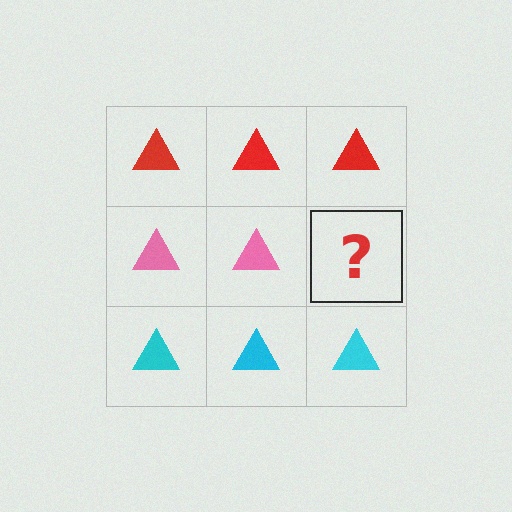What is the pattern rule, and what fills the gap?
The rule is that each row has a consistent color. The gap should be filled with a pink triangle.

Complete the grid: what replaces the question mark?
The question mark should be replaced with a pink triangle.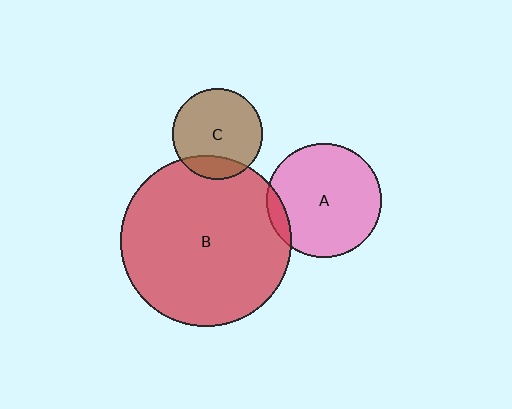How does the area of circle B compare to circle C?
Approximately 3.6 times.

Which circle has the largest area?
Circle B (red).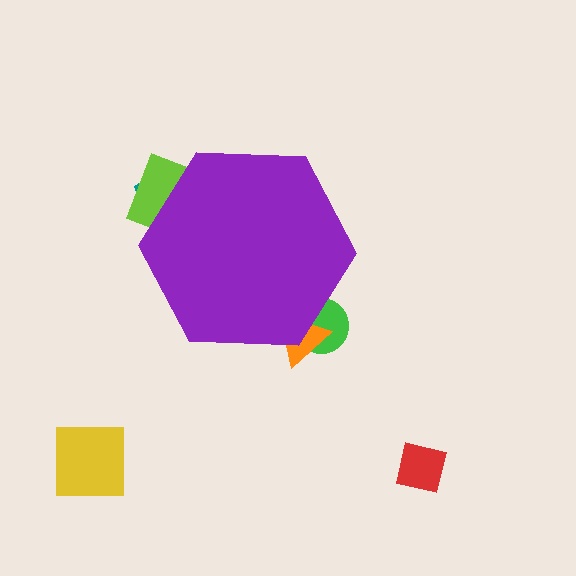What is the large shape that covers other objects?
A purple hexagon.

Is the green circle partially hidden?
Yes, the green circle is partially hidden behind the purple hexagon.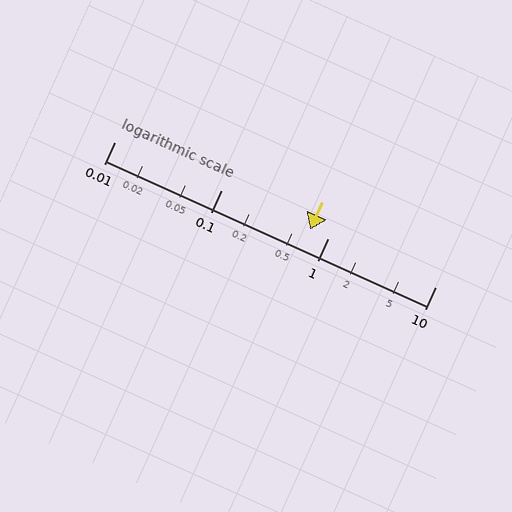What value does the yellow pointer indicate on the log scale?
The pointer indicates approximately 0.67.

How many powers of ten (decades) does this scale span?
The scale spans 3 decades, from 0.01 to 10.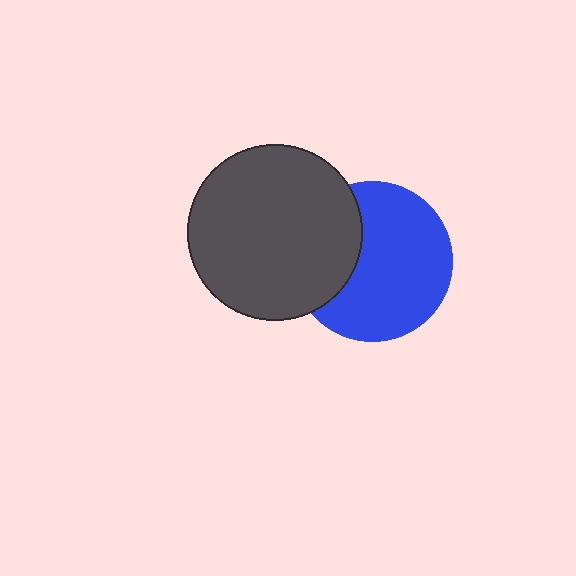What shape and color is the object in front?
The object in front is a dark gray circle.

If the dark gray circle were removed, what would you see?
You would see the complete blue circle.